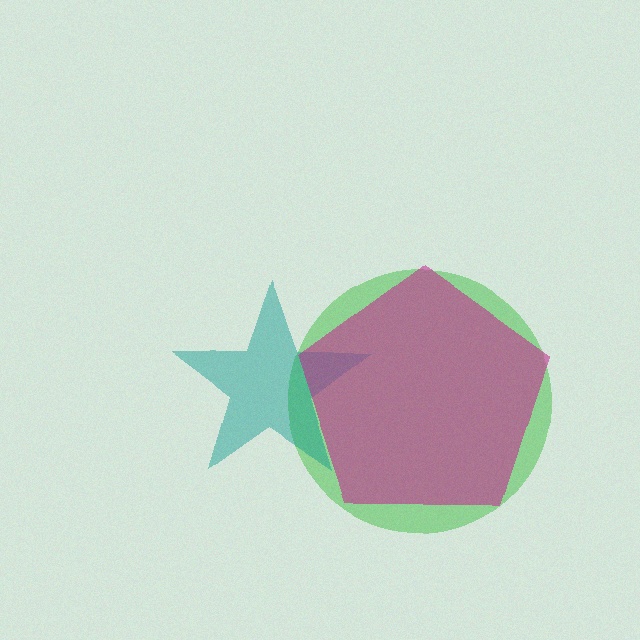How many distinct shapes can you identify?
There are 3 distinct shapes: a green circle, a teal star, a magenta pentagon.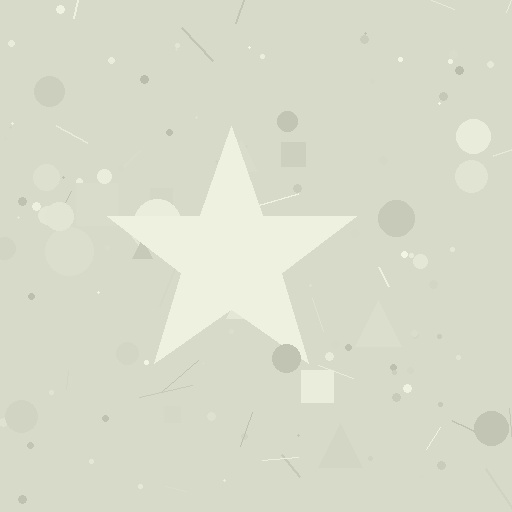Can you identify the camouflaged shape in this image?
The camouflaged shape is a star.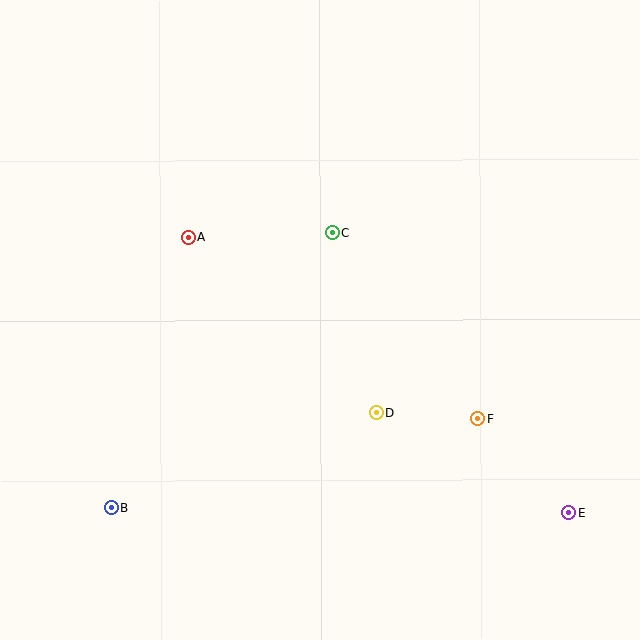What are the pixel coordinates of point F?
Point F is at (478, 419).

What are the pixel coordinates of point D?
Point D is at (377, 413).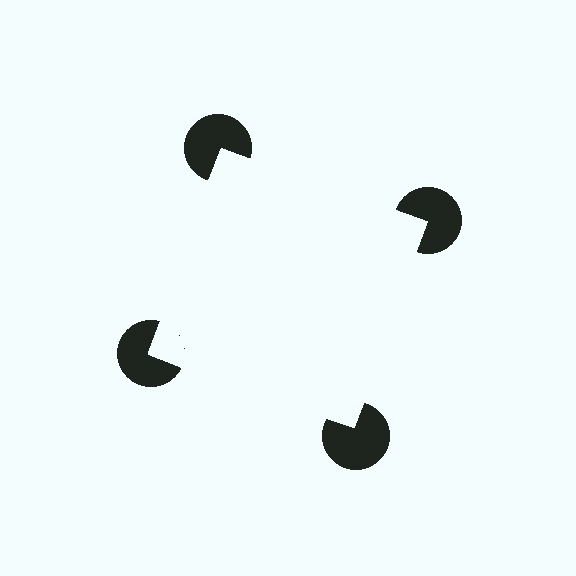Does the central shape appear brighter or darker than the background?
It typically appears slightly brighter than the background, even though no actual brightness change is drawn.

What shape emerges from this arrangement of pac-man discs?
An illusory square — its edges are inferred from the aligned wedge cuts in the pac-man discs, not physically drawn.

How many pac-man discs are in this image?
There are 4 — one at each vertex of the illusory square.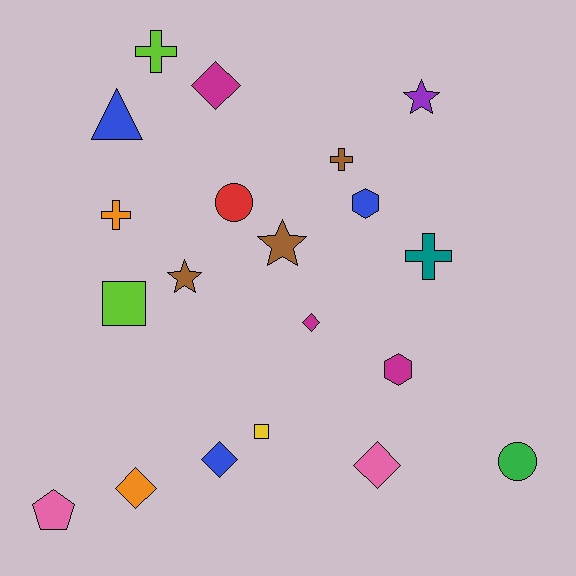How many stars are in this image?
There are 3 stars.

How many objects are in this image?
There are 20 objects.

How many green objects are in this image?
There is 1 green object.